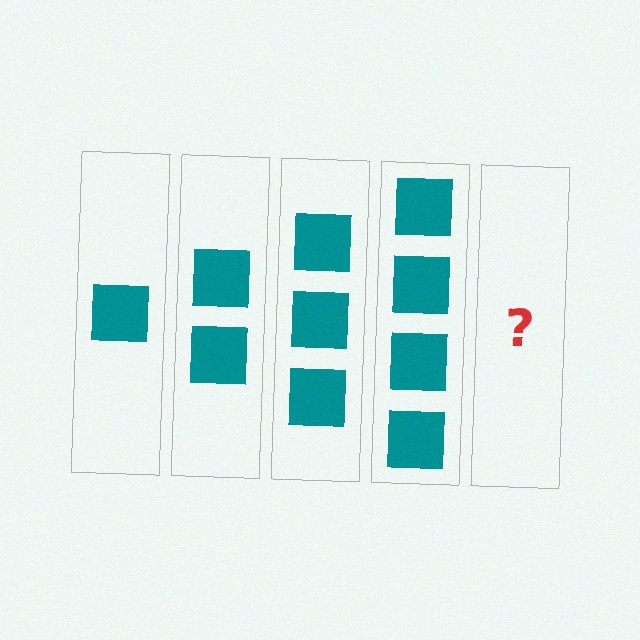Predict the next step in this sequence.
The next step is 5 squares.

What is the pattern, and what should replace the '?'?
The pattern is that each step adds one more square. The '?' should be 5 squares.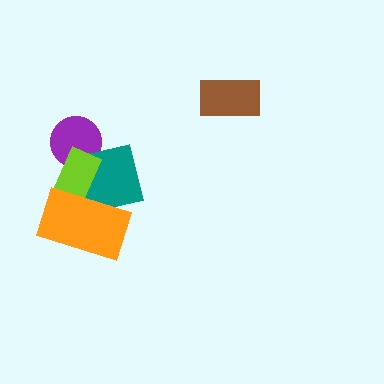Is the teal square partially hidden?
Yes, it is partially covered by another shape.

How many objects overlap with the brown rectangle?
0 objects overlap with the brown rectangle.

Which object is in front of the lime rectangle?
The orange rectangle is in front of the lime rectangle.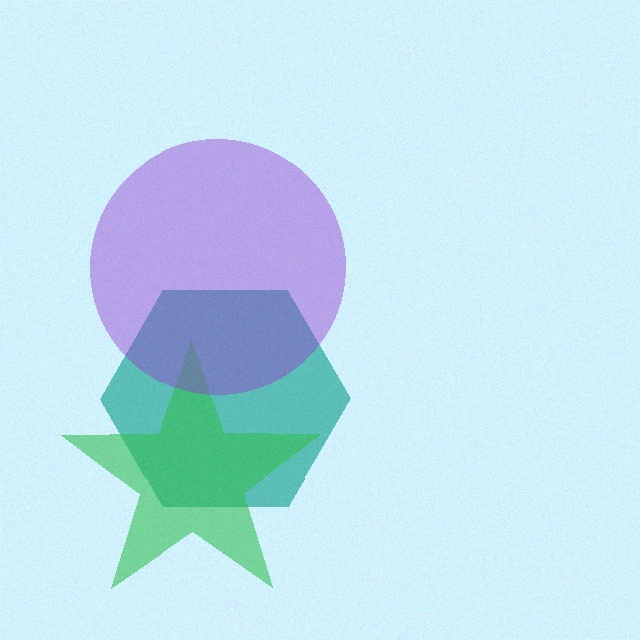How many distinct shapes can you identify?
There are 3 distinct shapes: a teal hexagon, a green star, a purple circle.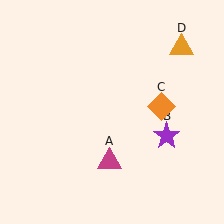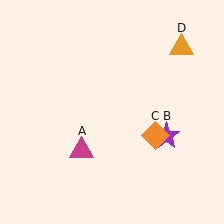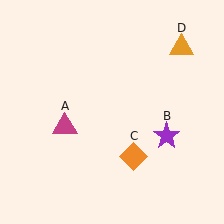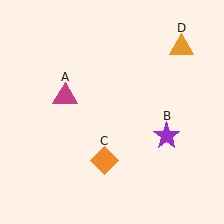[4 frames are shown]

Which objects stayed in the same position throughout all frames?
Purple star (object B) and orange triangle (object D) remained stationary.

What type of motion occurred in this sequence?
The magenta triangle (object A), orange diamond (object C) rotated clockwise around the center of the scene.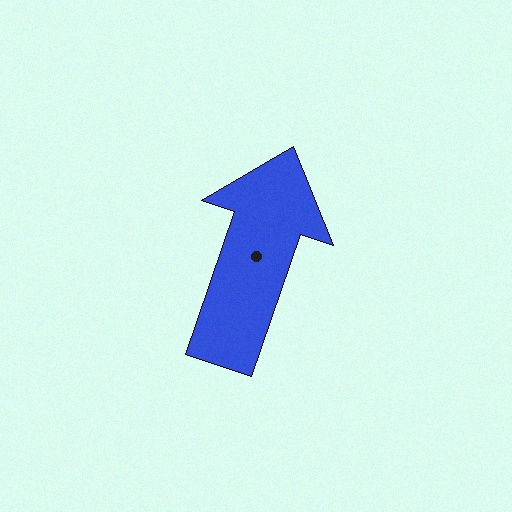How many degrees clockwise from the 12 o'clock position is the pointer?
Approximately 19 degrees.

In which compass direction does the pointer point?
North.